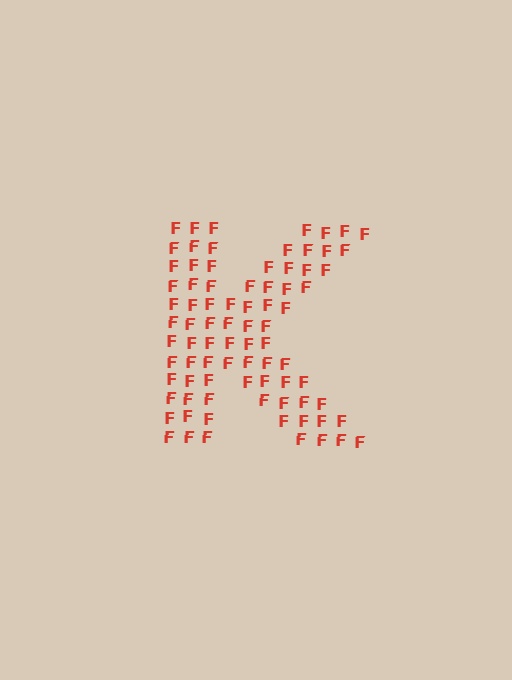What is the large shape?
The large shape is the letter K.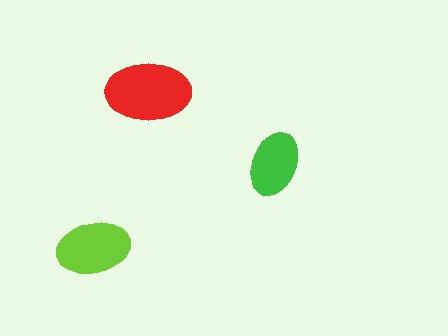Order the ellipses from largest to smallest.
the red one, the lime one, the green one.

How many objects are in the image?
There are 3 objects in the image.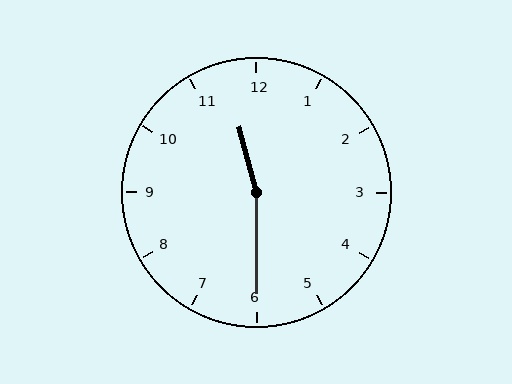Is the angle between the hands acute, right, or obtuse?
It is obtuse.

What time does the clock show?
11:30.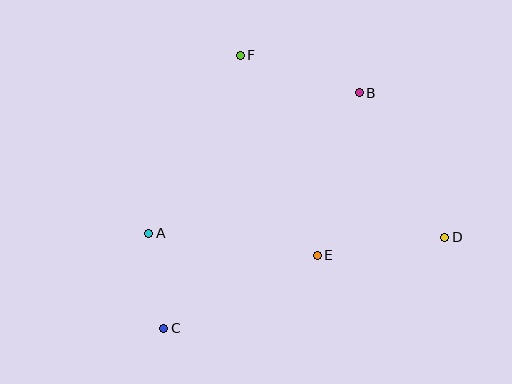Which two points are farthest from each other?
Points B and C are farthest from each other.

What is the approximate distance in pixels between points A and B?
The distance between A and B is approximately 253 pixels.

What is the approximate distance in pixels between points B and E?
The distance between B and E is approximately 168 pixels.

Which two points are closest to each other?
Points A and C are closest to each other.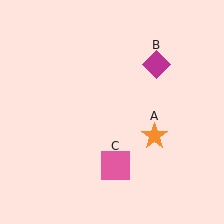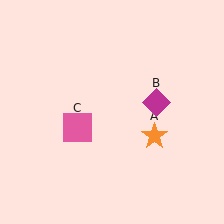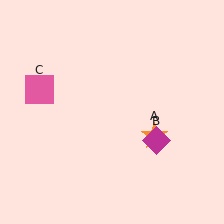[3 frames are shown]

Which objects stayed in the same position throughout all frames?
Orange star (object A) remained stationary.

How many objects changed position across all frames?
2 objects changed position: magenta diamond (object B), pink square (object C).